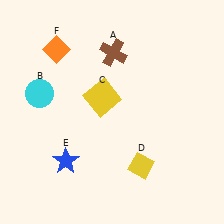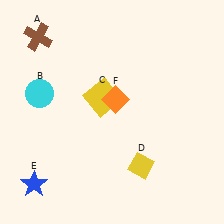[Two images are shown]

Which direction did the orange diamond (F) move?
The orange diamond (F) moved right.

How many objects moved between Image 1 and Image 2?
3 objects moved between the two images.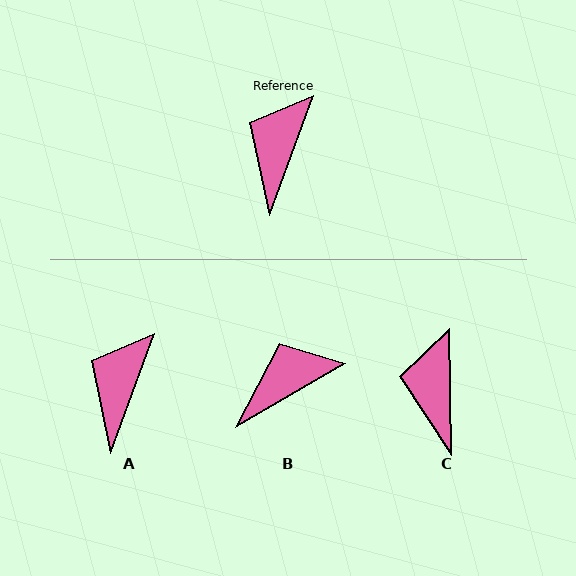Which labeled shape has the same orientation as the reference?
A.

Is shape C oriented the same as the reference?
No, it is off by about 21 degrees.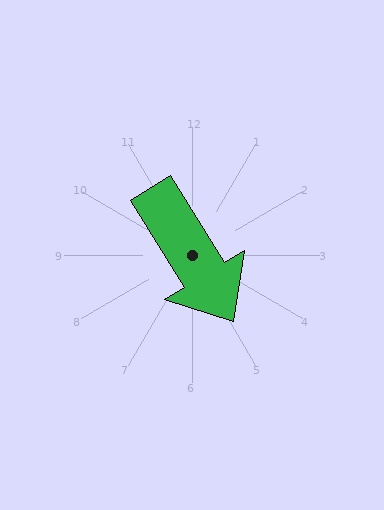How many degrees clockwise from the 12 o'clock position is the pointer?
Approximately 148 degrees.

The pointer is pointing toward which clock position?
Roughly 5 o'clock.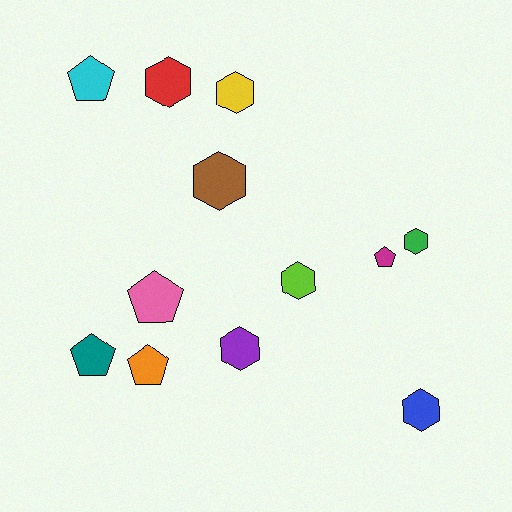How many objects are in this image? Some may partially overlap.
There are 12 objects.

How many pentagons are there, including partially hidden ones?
There are 5 pentagons.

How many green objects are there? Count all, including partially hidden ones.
There is 1 green object.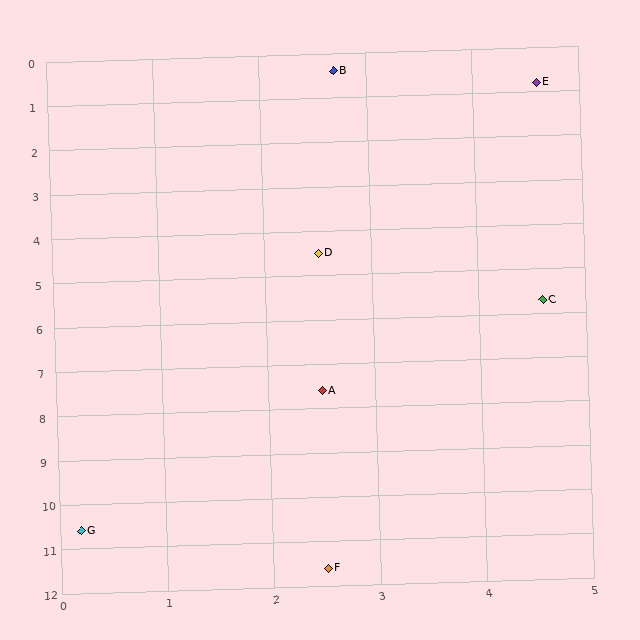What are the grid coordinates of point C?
Point C is at approximately (4.6, 5.7).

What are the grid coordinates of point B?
Point B is at approximately (2.7, 0.4).